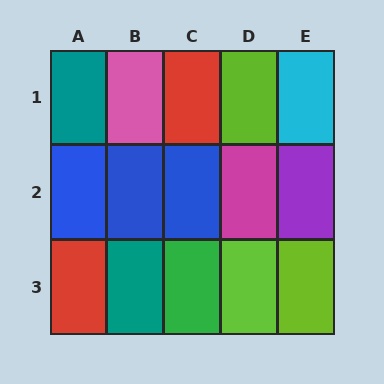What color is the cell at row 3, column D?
Lime.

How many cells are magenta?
1 cell is magenta.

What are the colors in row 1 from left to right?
Teal, pink, red, lime, cyan.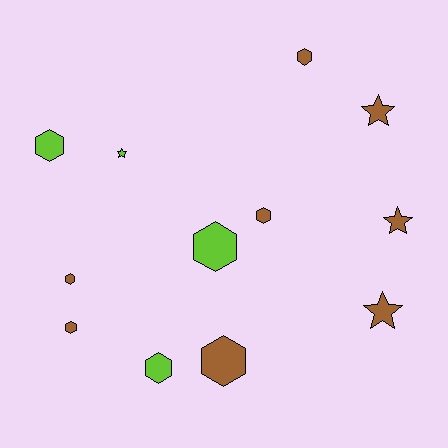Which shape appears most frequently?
Hexagon, with 8 objects.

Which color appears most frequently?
Brown, with 8 objects.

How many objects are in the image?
There are 12 objects.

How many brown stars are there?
There are 3 brown stars.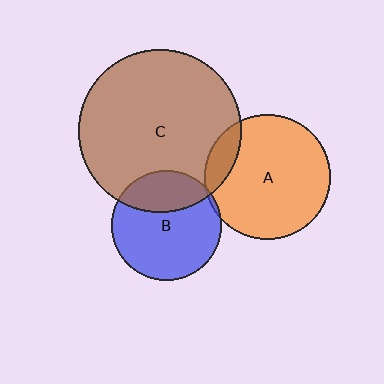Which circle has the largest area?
Circle C (brown).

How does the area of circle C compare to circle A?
Approximately 1.7 times.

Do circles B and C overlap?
Yes.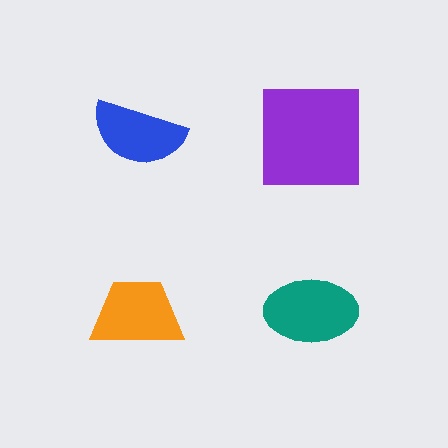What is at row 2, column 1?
An orange trapezoid.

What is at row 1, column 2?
A purple square.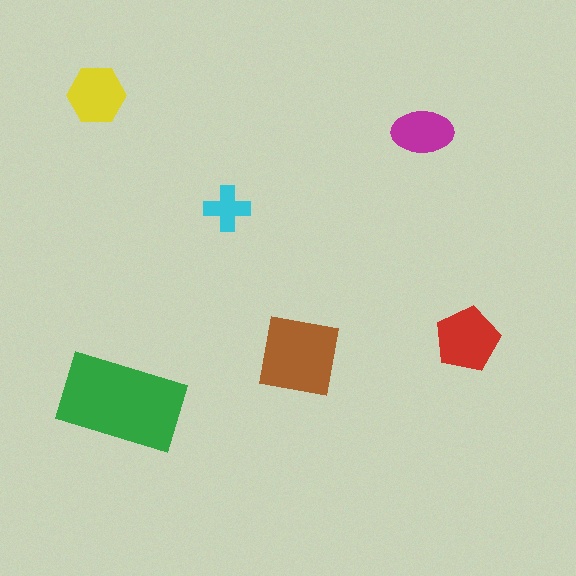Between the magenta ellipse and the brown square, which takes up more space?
The brown square.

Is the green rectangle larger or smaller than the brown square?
Larger.